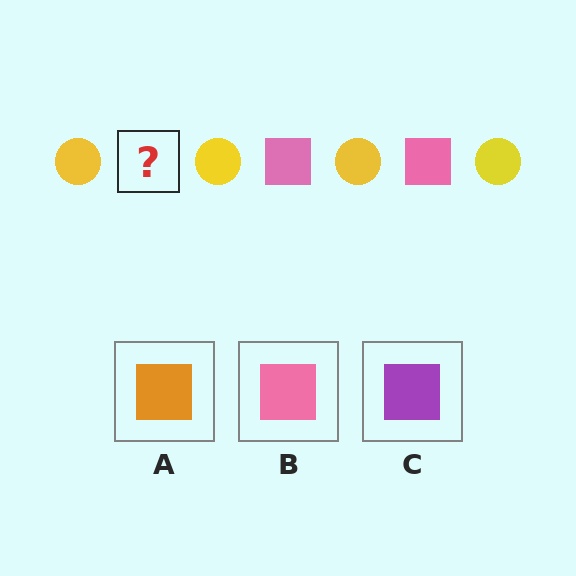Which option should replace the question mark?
Option B.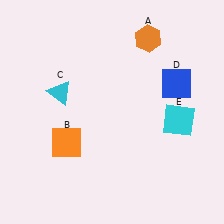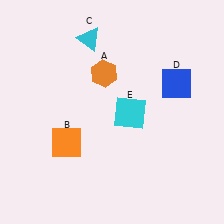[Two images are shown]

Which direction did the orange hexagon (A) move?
The orange hexagon (A) moved left.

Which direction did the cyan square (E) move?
The cyan square (E) moved left.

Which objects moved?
The objects that moved are: the orange hexagon (A), the cyan triangle (C), the cyan square (E).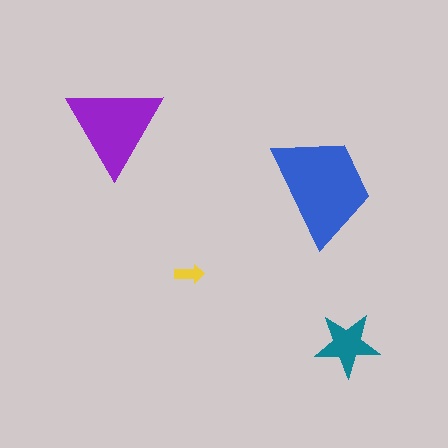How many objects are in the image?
There are 4 objects in the image.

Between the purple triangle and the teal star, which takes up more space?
The purple triangle.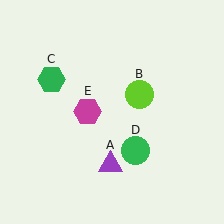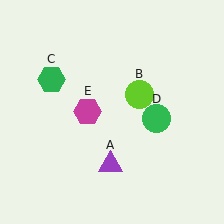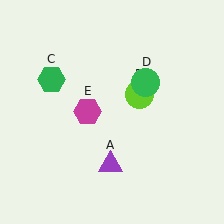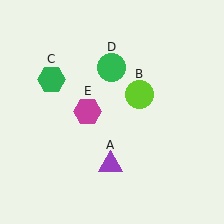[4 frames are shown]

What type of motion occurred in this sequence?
The green circle (object D) rotated counterclockwise around the center of the scene.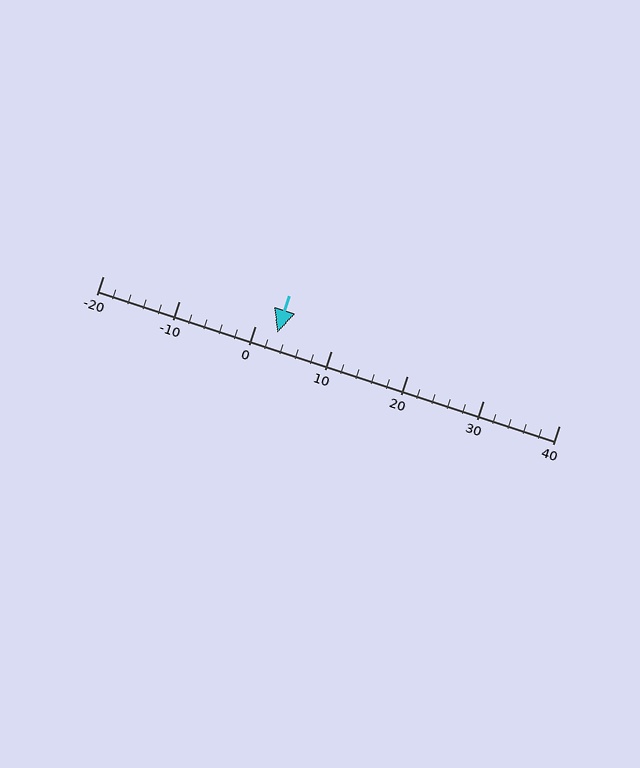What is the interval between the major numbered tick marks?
The major tick marks are spaced 10 units apart.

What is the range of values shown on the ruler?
The ruler shows values from -20 to 40.